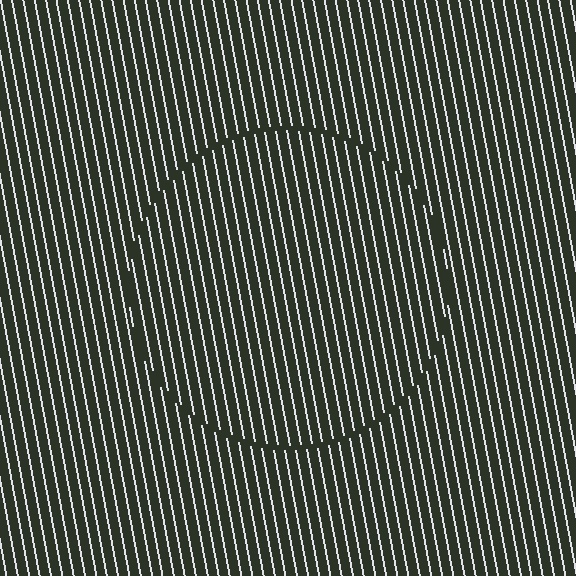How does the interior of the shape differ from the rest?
The interior of the shape contains the same grating, shifted by half a period — the contour is defined by the phase discontinuity where line-ends from the inner and outer gratings abut.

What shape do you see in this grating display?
An illusory circle. The interior of the shape contains the same grating, shifted by half a period — the contour is defined by the phase discontinuity where line-ends from the inner and outer gratings abut.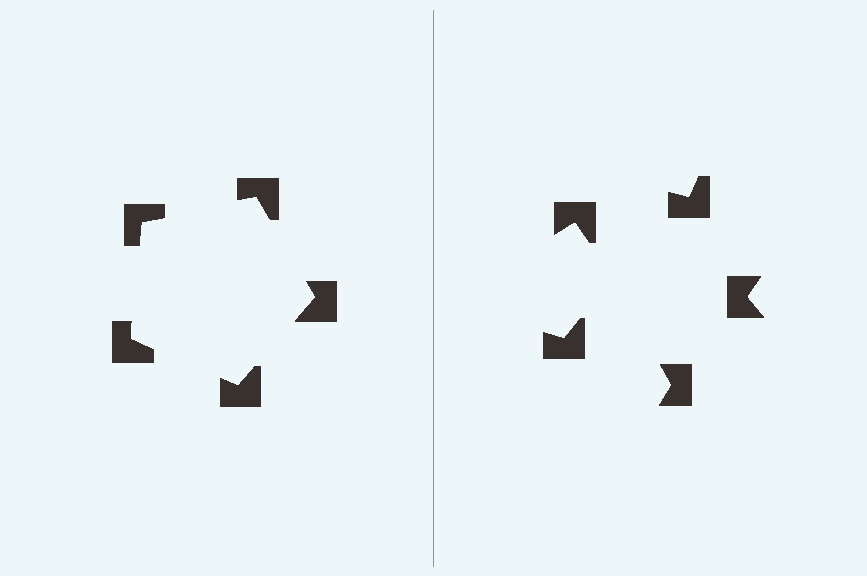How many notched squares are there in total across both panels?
10 — 5 on each side.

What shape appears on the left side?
An illusory pentagon.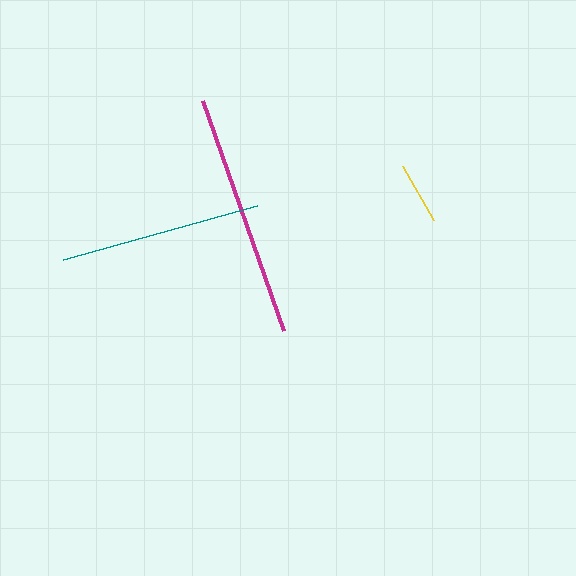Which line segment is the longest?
The magenta line is the longest at approximately 243 pixels.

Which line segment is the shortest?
The yellow line is the shortest at approximately 62 pixels.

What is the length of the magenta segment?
The magenta segment is approximately 243 pixels long.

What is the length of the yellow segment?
The yellow segment is approximately 62 pixels long.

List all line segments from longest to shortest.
From longest to shortest: magenta, teal, yellow.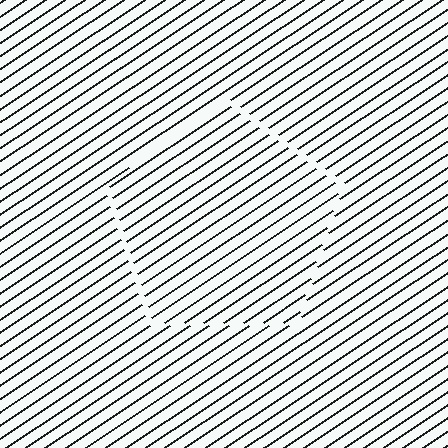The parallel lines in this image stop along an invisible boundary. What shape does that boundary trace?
An illusory pentagon. The interior of the shape contains the same grating, shifted by half a period — the contour is defined by the phase discontinuity where line-ends from the inner and outer gratings abut.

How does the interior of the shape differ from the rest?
The interior of the shape contains the same grating, shifted by half a period — the contour is defined by the phase discontinuity where line-ends from the inner and outer gratings abut.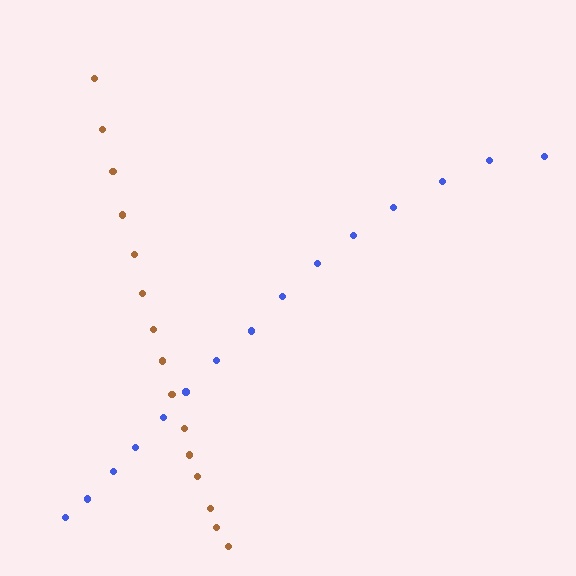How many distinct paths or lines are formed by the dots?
There are 2 distinct paths.